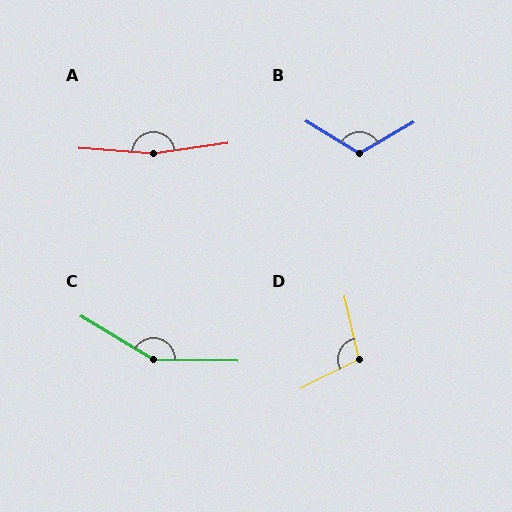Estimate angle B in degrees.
Approximately 119 degrees.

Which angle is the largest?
A, at approximately 168 degrees.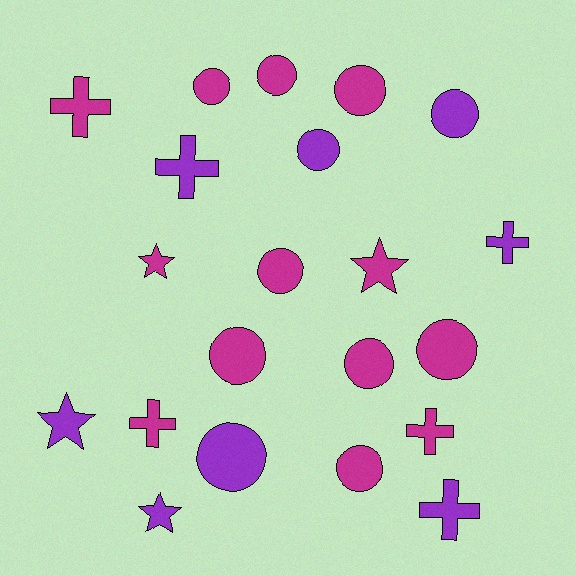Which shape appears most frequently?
Circle, with 11 objects.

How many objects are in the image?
There are 21 objects.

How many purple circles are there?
There are 3 purple circles.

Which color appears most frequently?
Magenta, with 13 objects.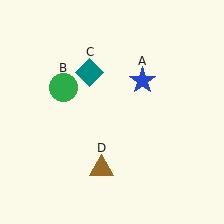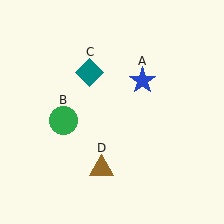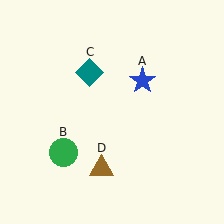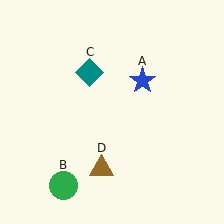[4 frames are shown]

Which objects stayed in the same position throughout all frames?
Blue star (object A) and teal diamond (object C) and brown triangle (object D) remained stationary.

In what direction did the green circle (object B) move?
The green circle (object B) moved down.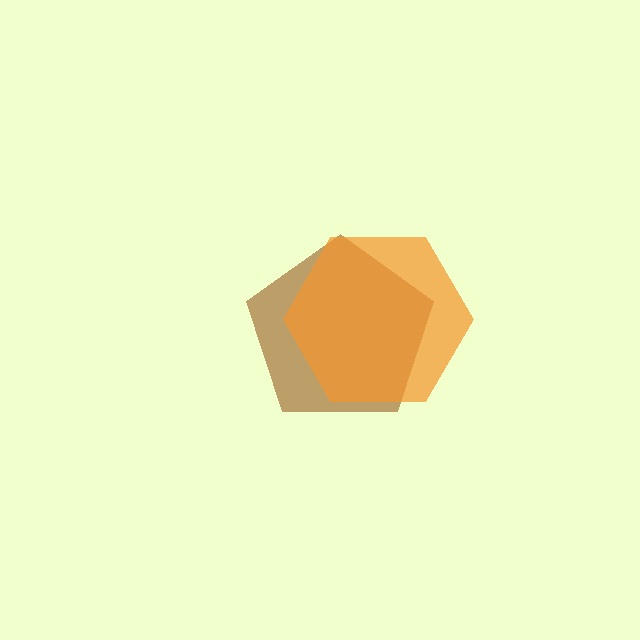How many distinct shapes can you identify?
There are 2 distinct shapes: a brown pentagon, an orange hexagon.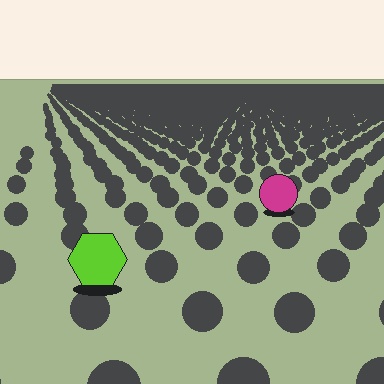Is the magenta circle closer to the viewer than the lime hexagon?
No. The lime hexagon is closer — you can tell from the texture gradient: the ground texture is coarser near it.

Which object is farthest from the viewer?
The magenta circle is farthest from the viewer. It appears smaller and the ground texture around it is denser.